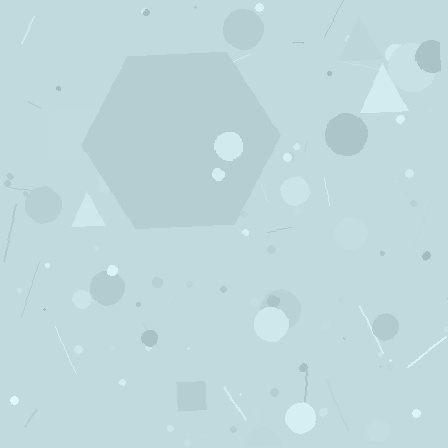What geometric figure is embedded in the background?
A hexagon is embedded in the background.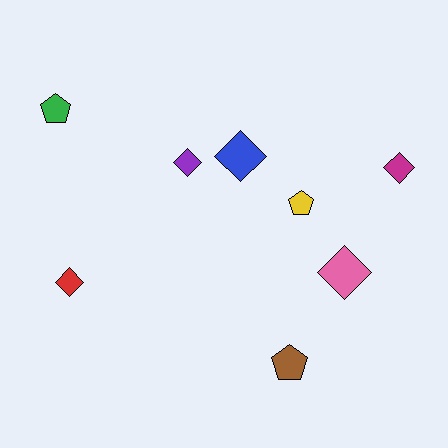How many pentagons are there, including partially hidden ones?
There are 3 pentagons.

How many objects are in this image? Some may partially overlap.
There are 8 objects.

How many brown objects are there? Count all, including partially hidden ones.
There is 1 brown object.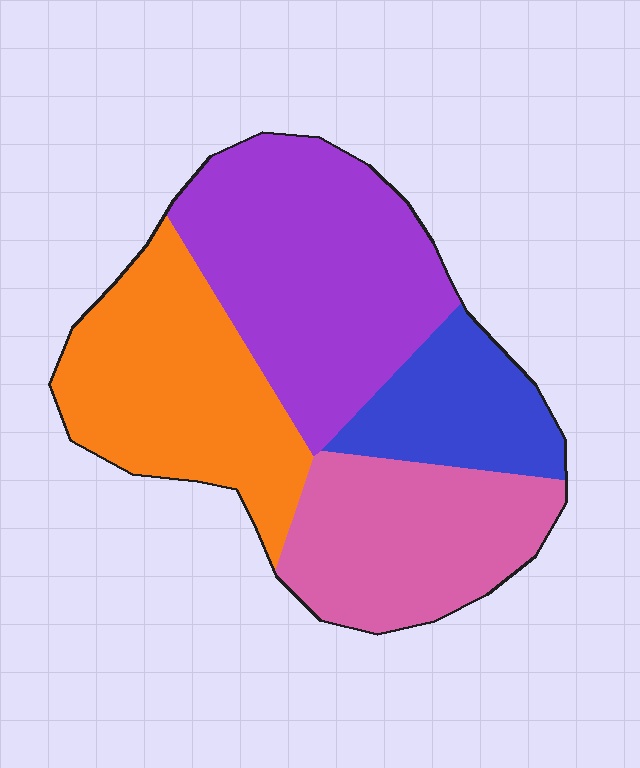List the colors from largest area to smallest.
From largest to smallest: purple, orange, pink, blue.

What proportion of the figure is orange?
Orange covers about 30% of the figure.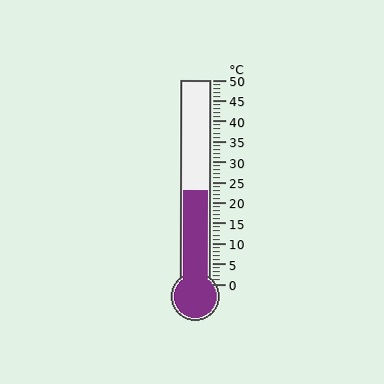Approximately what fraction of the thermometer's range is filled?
The thermometer is filled to approximately 45% of its range.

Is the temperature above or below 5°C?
The temperature is above 5°C.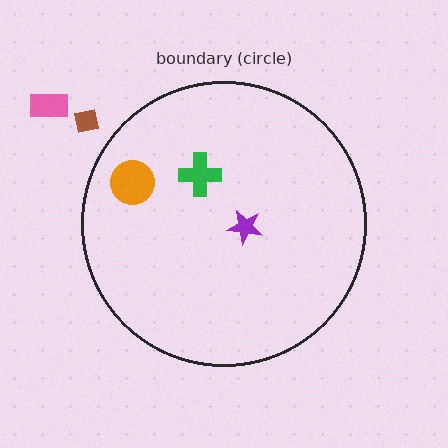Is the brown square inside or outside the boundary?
Outside.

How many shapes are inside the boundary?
3 inside, 2 outside.